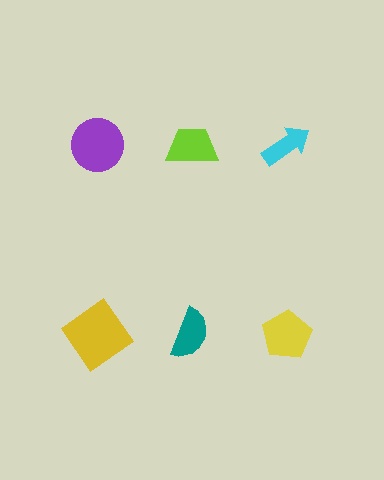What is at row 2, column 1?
A yellow diamond.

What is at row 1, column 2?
A lime trapezoid.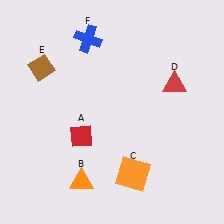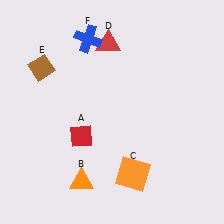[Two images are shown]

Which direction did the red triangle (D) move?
The red triangle (D) moved left.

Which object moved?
The red triangle (D) moved left.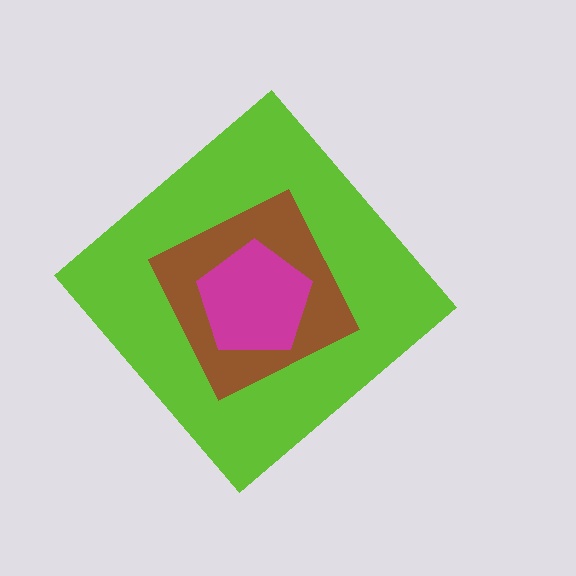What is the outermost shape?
The lime diamond.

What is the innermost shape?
The magenta pentagon.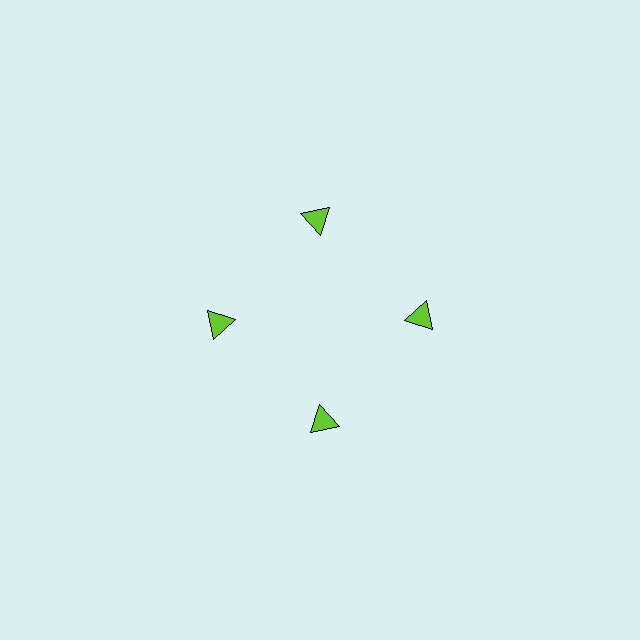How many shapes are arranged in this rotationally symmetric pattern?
There are 4 shapes, arranged in 4 groups of 1.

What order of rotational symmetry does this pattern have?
This pattern has 4-fold rotational symmetry.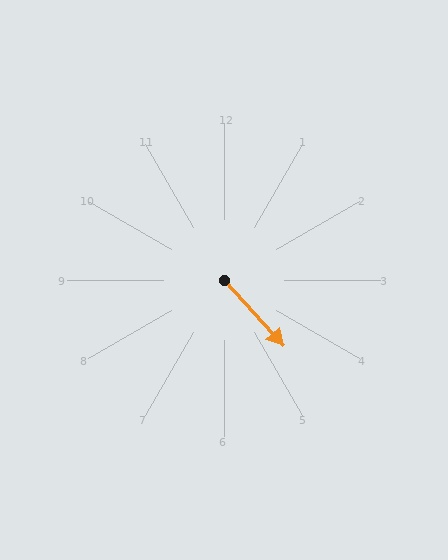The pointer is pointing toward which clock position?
Roughly 5 o'clock.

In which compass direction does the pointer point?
Southeast.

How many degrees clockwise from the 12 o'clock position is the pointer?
Approximately 138 degrees.